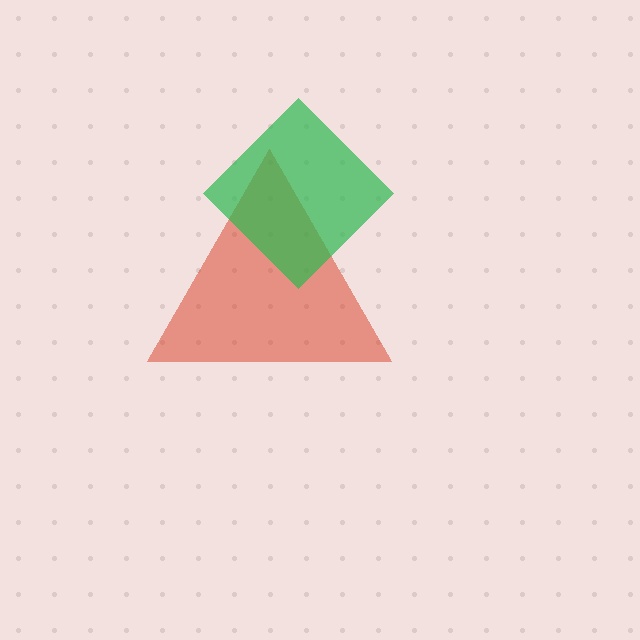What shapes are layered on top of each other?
The layered shapes are: a red triangle, a green diamond.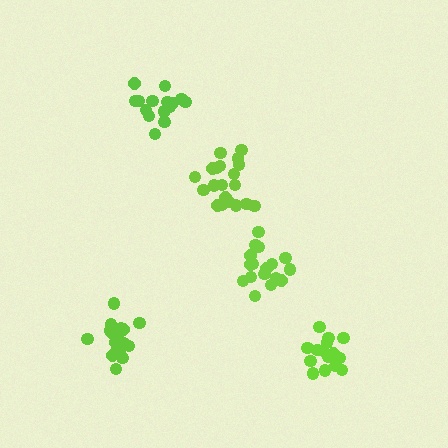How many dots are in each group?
Group 1: 19 dots, Group 2: 17 dots, Group 3: 20 dots, Group 4: 15 dots, Group 5: 18 dots (89 total).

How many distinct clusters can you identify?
There are 5 distinct clusters.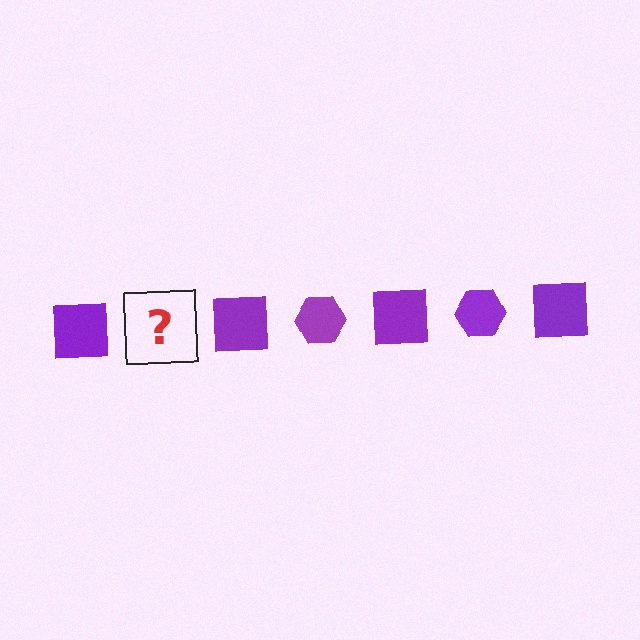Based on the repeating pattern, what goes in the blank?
The blank should be a purple hexagon.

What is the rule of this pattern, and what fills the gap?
The rule is that the pattern cycles through square, hexagon shapes in purple. The gap should be filled with a purple hexagon.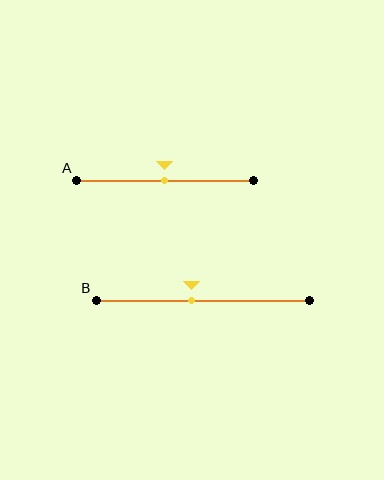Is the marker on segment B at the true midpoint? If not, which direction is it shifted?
No, the marker on segment B is shifted to the left by about 5% of the segment length.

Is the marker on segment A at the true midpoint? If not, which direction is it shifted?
Yes, the marker on segment A is at the true midpoint.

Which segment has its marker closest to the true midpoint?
Segment A has its marker closest to the true midpoint.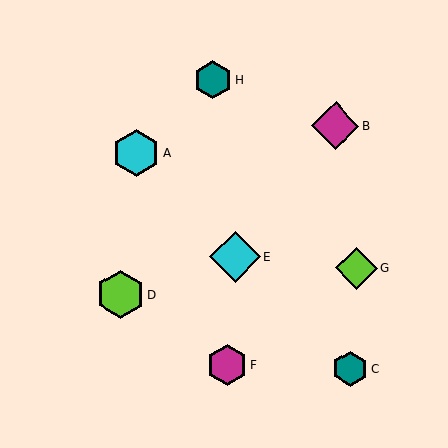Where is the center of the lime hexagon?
The center of the lime hexagon is at (120, 294).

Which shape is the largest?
The cyan diamond (labeled E) is the largest.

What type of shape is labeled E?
Shape E is a cyan diamond.